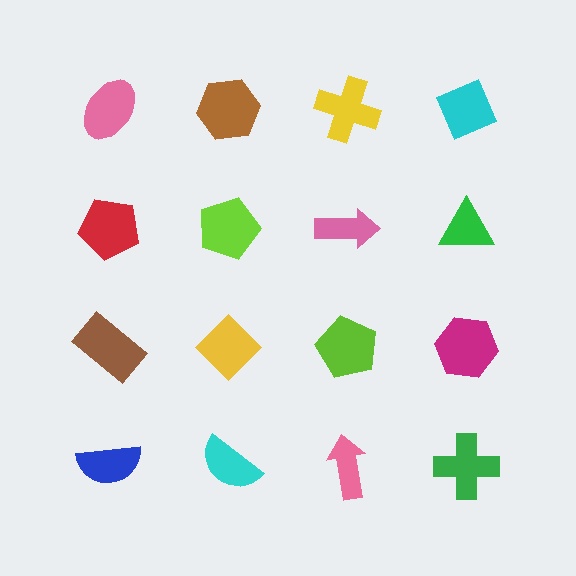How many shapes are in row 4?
4 shapes.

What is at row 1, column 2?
A brown hexagon.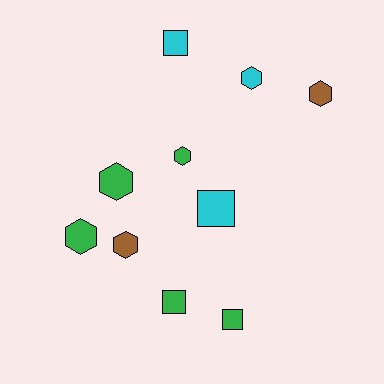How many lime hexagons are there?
There are no lime hexagons.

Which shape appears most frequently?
Hexagon, with 6 objects.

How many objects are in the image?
There are 10 objects.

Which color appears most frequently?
Green, with 5 objects.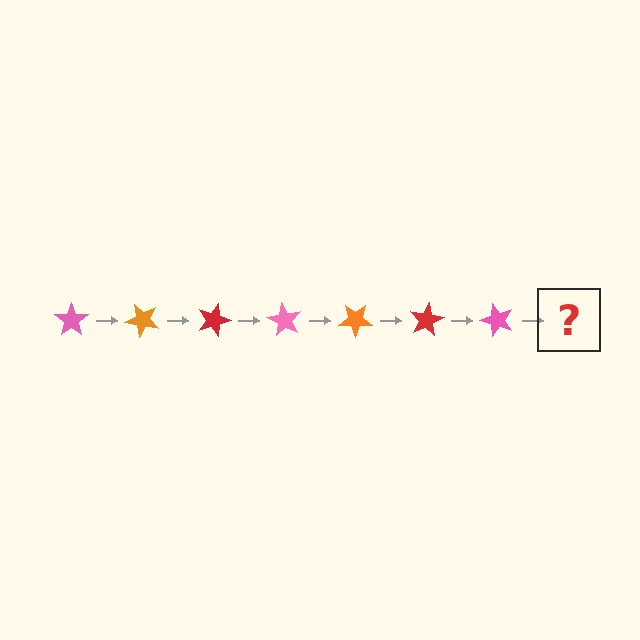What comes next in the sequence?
The next element should be an orange star, rotated 315 degrees from the start.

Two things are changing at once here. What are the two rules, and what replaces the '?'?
The two rules are that it rotates 45 degrees each step and the color cycles through pink, orange, and red. The '?' should be an orange star, rotated 315 degrees from the start.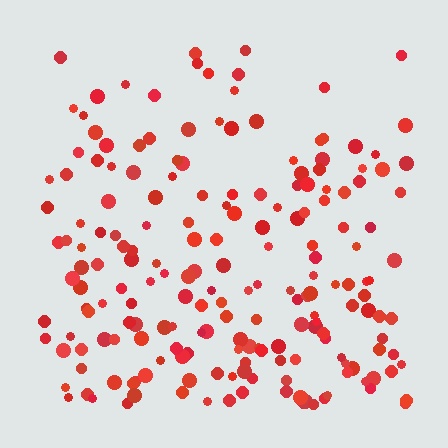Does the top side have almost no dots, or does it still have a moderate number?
Still a moderate number, just noticeably fewer than the bottom.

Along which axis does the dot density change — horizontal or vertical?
Vertical.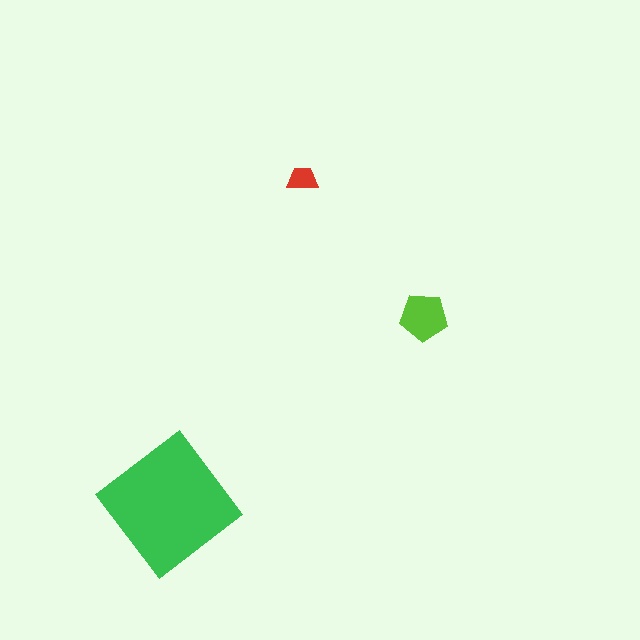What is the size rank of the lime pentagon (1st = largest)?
2nd.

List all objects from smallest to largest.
The red trapezoid, the lime pentagon, the green diamond.